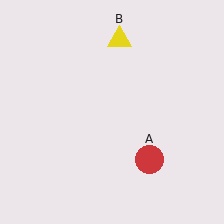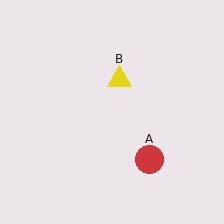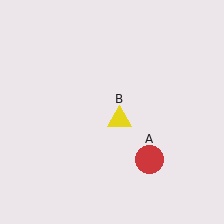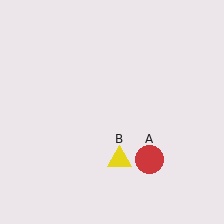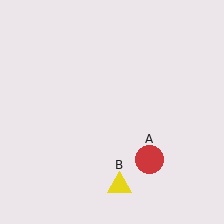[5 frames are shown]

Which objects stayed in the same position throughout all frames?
Red circle (object A) remained stationary.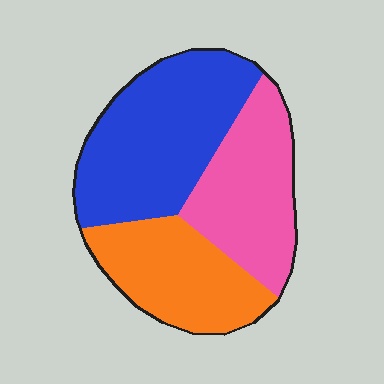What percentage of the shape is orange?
Orange covers roughly 30% of the shape.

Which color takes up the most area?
Blue, at roughly 40%.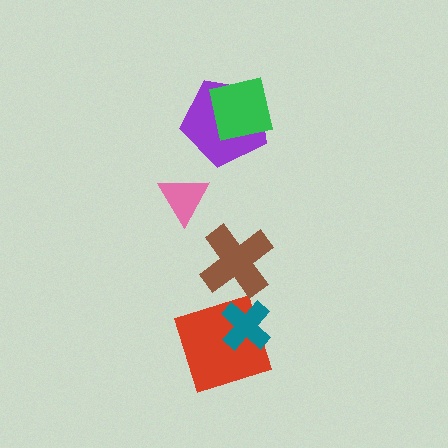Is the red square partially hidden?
Yes, it is partially covered by another shape.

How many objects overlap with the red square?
1 object overlaps with the red square.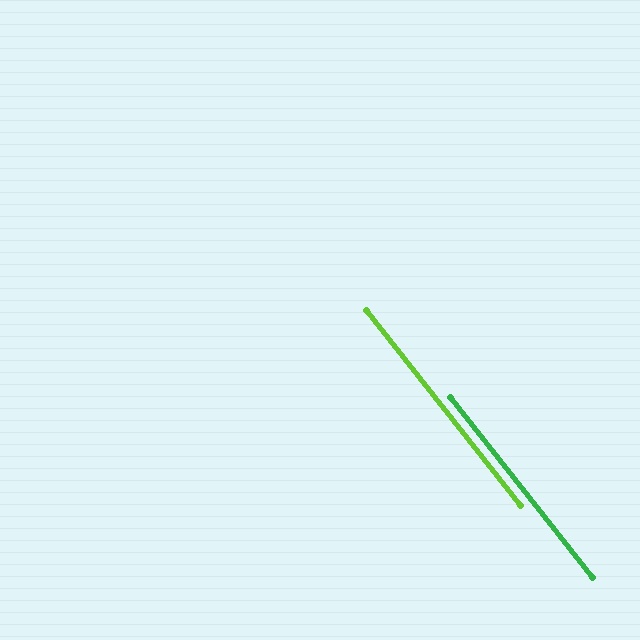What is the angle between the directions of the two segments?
Approximately 0 degrees.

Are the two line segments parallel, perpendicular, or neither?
Parallel — their directions differ by only 0.0°.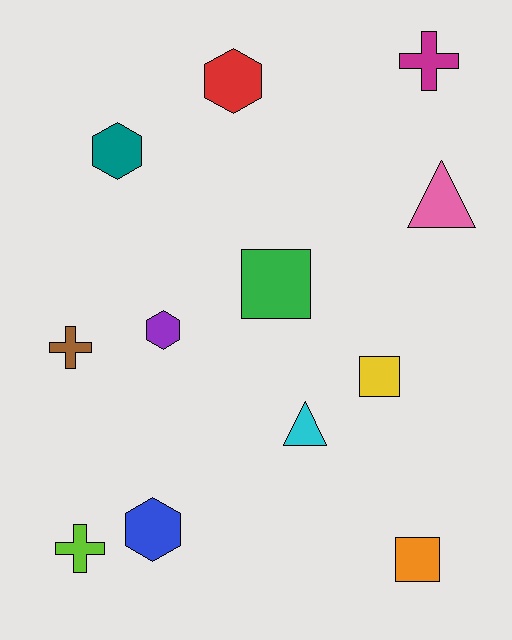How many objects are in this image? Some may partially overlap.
There are 12 objects.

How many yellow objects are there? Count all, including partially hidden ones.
There is 1 yellow object.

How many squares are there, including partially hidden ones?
There are 3 squares.